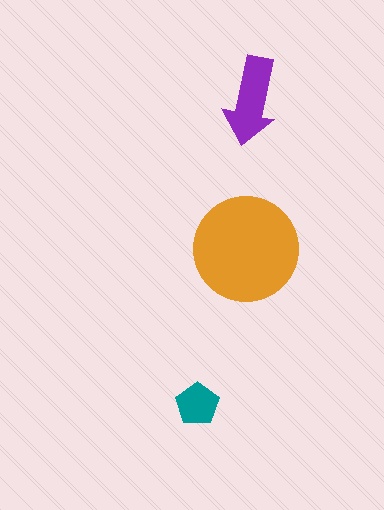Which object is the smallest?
The teal pentagon.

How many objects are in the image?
There are 3 objects in the image.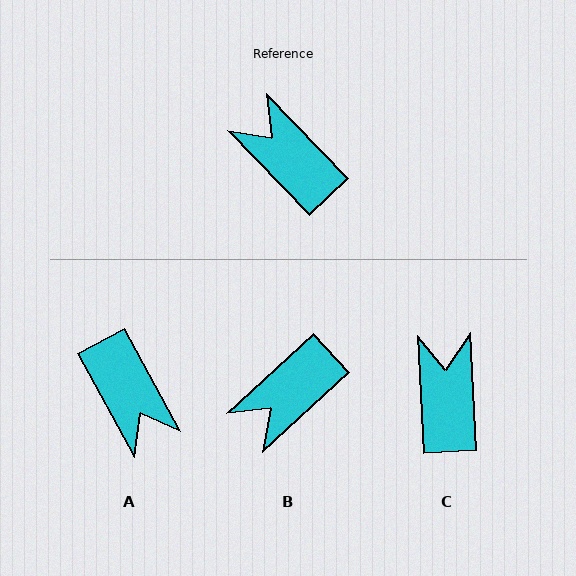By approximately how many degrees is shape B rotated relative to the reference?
Approximately 89 degrees counter-clockwise.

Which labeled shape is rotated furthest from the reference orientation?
A, about 165 degrees away.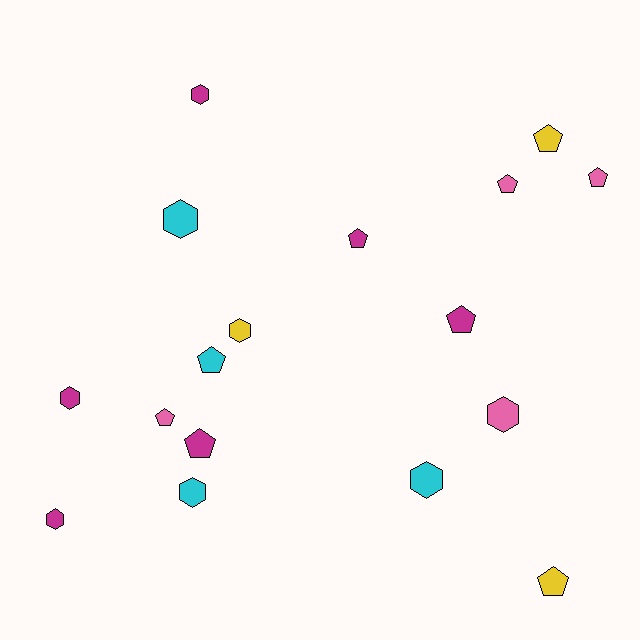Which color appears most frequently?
Magenta, with 6 objects.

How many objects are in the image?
There are 17 objects.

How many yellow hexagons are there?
There is 1 yellow hexagon.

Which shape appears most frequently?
Pentagon, with 9 objects.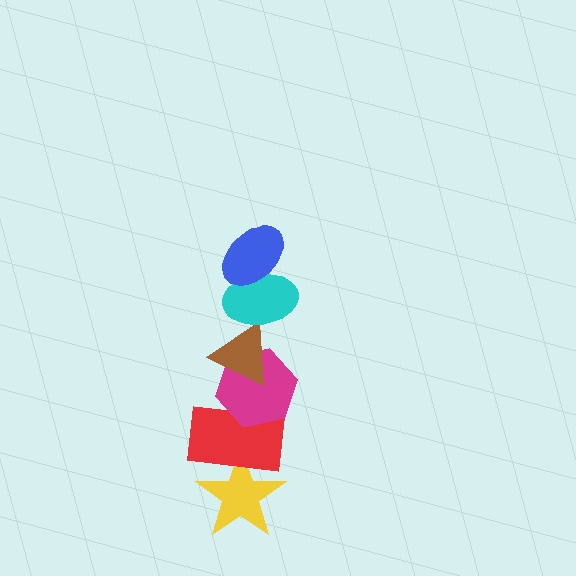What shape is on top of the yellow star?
The red rectangle is on top of the yellow star.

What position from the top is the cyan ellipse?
The cyan ellipse is 2nd from the top.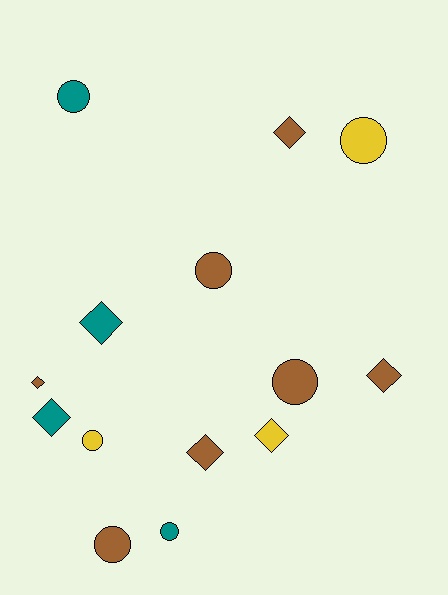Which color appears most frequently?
Brown, with 7 objects.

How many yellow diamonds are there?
There is 1 yellow diamond.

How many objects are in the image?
There are 14 objects.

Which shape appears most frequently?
Circle, with 7 objects.